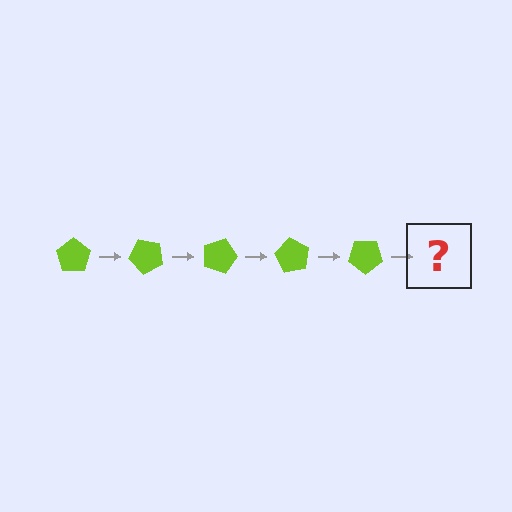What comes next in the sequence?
The next element should be a lime pentagon rotated 225 degrees.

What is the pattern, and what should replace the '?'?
The pattern is that the pentagon rotates 45 degrees each step. The '?' should be a lime pentagon rotated 225 degrees.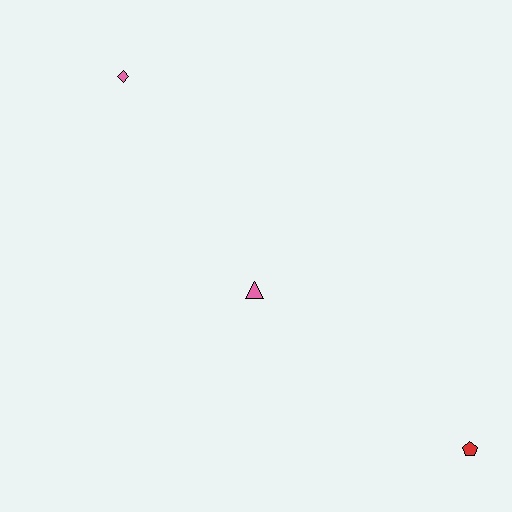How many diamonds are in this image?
There is 1 diamond.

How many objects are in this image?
There are 3 objects.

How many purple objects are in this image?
There are no purple objects.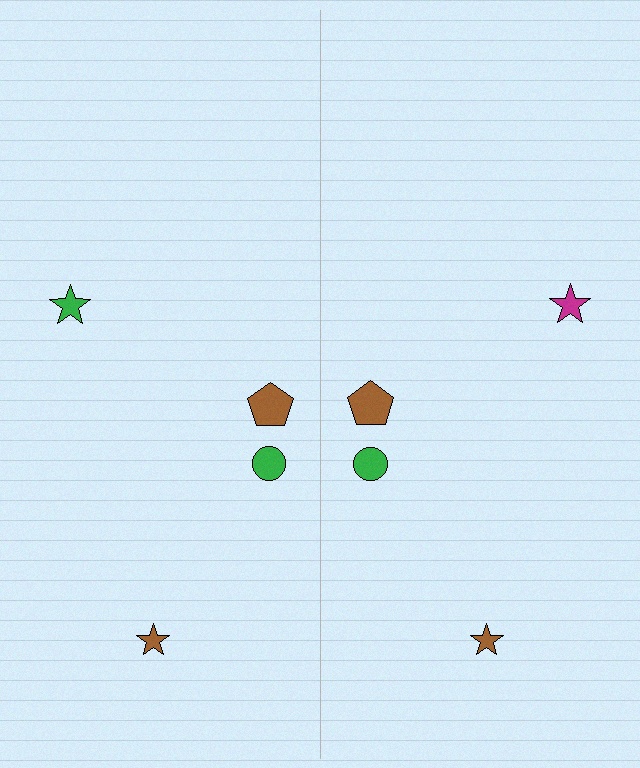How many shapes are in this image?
There are 8 shapes in this image.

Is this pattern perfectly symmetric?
No, the pattern is not perfectly symmetric. The magenta star on the right side breaks the symmetry — its mirror counterpart is green.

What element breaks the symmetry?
The magenta star on the right side breaks the symmetry — its mirror counterpart is green.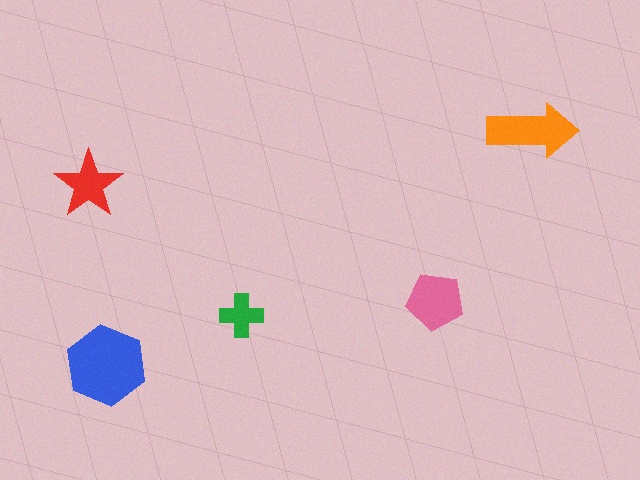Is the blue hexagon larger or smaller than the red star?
Larger.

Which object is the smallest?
The green cross.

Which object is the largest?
The blue hexagon.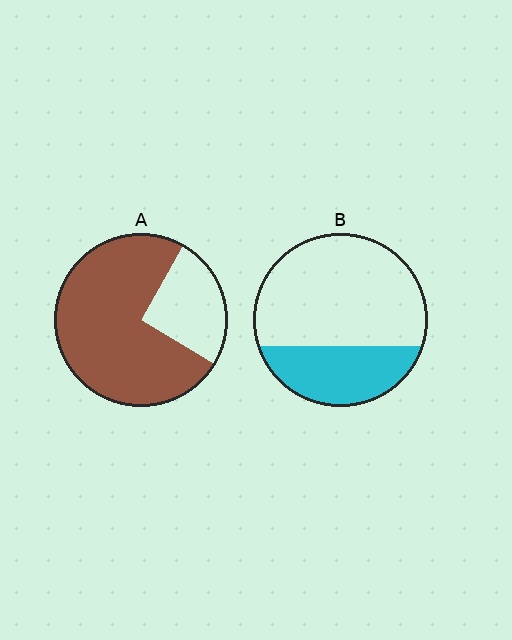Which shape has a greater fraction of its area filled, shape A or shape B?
Shape A.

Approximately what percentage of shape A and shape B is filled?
A is approximately 75% and B is approximately 30%.